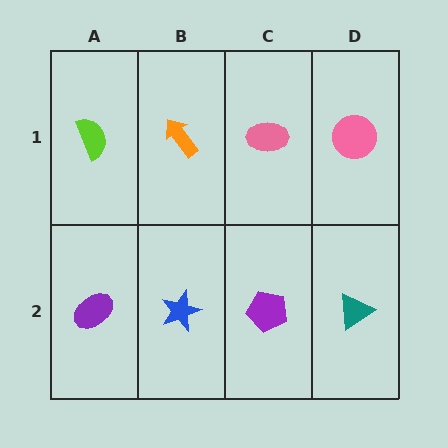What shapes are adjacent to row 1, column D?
A teal triangle (row 2, column D), a pink ellipse (row 1, column C).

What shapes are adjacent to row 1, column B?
A blue star (row 2, column B), a lime semicircle (row 1, column A), a pink ellipse (row 1, column C).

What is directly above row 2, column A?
A lime semicircle.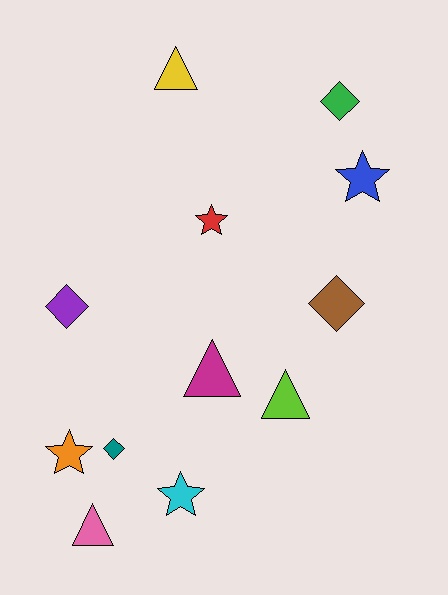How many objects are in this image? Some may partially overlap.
There are 12 objects.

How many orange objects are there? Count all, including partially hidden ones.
There is 1 orange object.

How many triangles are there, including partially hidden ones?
There are 4 triangles.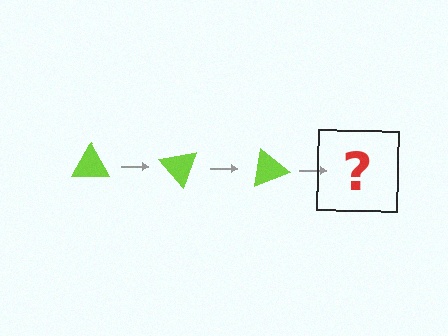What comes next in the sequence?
The next element should be a lime triangle rotated 150 degrees.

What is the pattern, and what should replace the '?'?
The pattern is that the triangle rotates 50 degrees each step. The '?' should be a lime triangle rotated 150 degrees.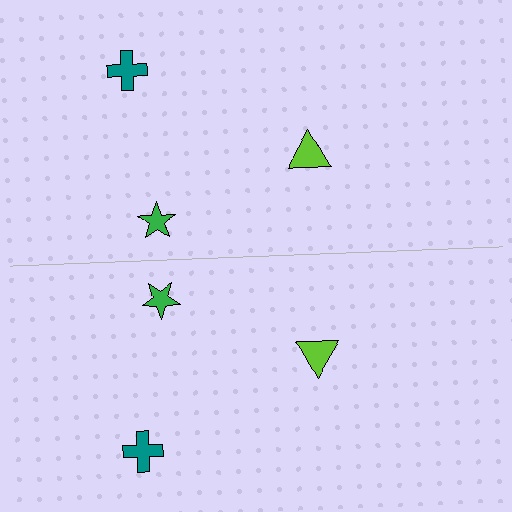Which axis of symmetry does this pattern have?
The pattern has a horizontal axis of symmetry running through the center of the image.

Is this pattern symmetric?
Yes, this pattern has bilateral (reflection) symmetry.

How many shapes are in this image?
There are 6 shapes in this image.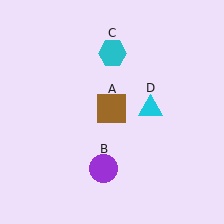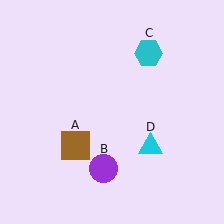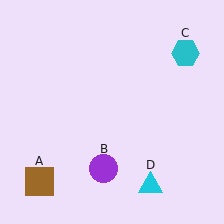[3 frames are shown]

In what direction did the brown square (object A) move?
The brown square (object A) moved down and to the left.